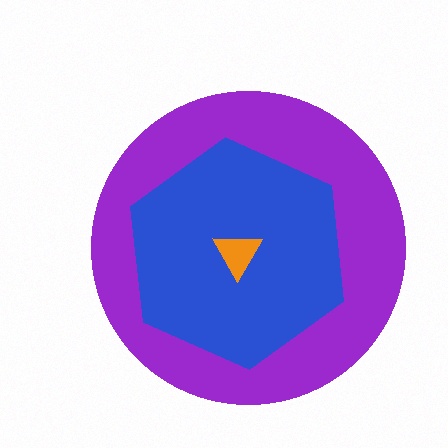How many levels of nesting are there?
3.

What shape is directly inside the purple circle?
The blue hexagon.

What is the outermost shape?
The purple circle.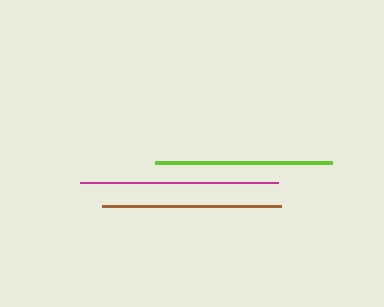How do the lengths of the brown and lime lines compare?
The brown and lime lines are approximately the same length.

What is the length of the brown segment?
The brown segment is approximately 178 pixels long.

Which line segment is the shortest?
The lime line is the shortest at approximately 177 pixels.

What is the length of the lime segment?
The lime segment is approximately 177 pixels long.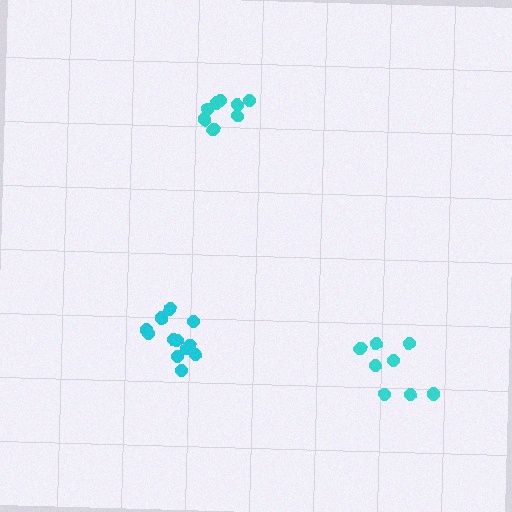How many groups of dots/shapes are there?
There are 3 groups.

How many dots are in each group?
Group 1: 12 dots, Group 2: 8 dots, Group 3: 8 dots (28 total).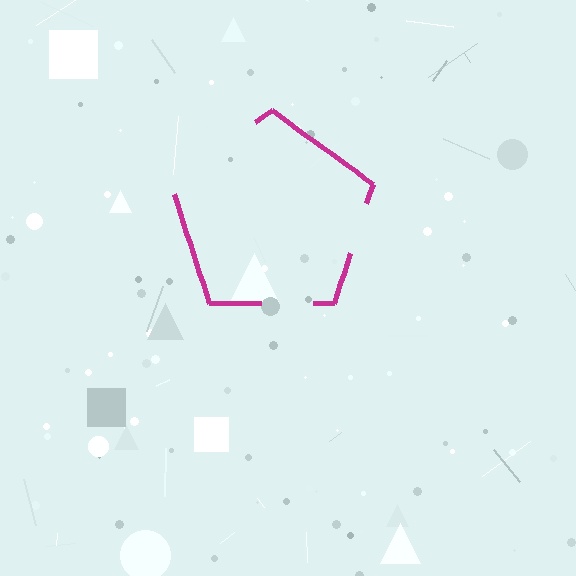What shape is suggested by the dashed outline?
The dashed outline suggests a pentagon.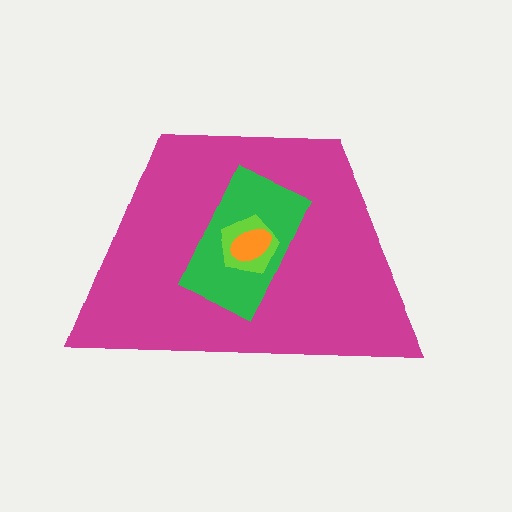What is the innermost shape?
The orange ellipse.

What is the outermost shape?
The magenta trapezoid.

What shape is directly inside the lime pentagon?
The orange ellipse.